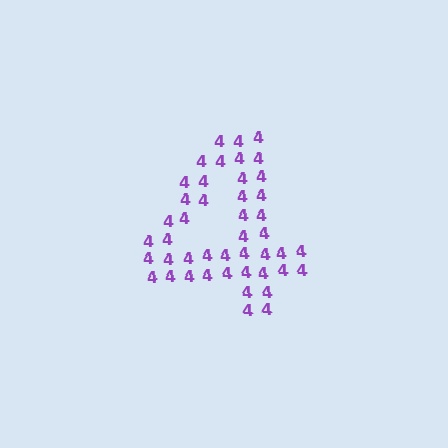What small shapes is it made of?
It is made of small digit 4's.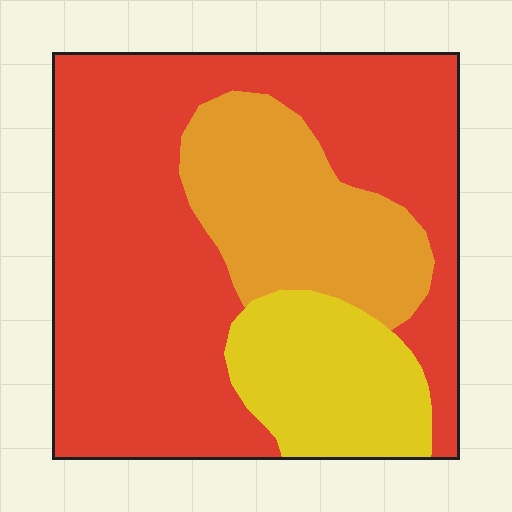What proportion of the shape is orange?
Orange takes up about one fifth (1/5) of the shape.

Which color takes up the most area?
Red, at roughly 60%.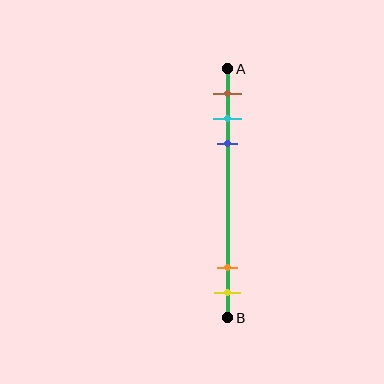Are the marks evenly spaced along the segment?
No, the marks are not evenly spaced.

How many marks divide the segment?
There are 5 marks dividing the segment.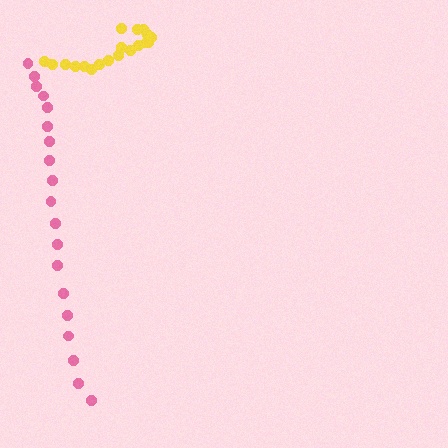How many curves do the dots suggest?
There are 2 distinct paths.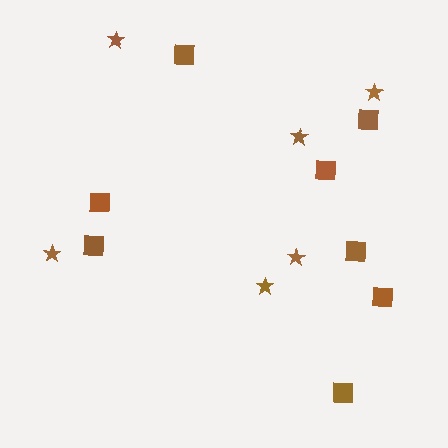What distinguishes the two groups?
There are 2 groups: one group of squares (8) and one group of stars (6).